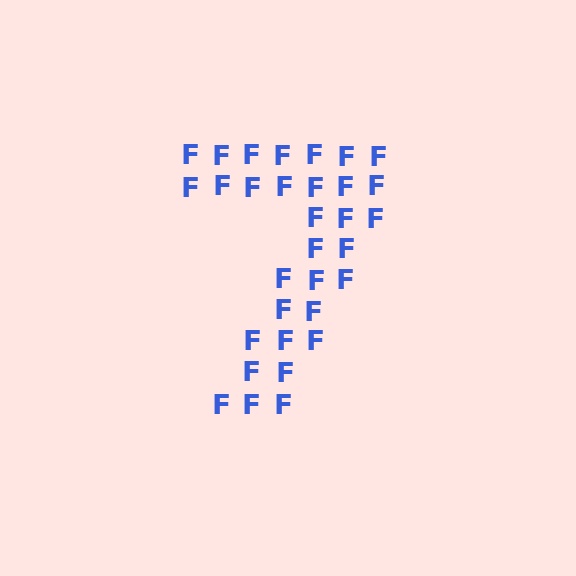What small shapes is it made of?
It is made of small letter F's.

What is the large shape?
The large shape is the digit 7.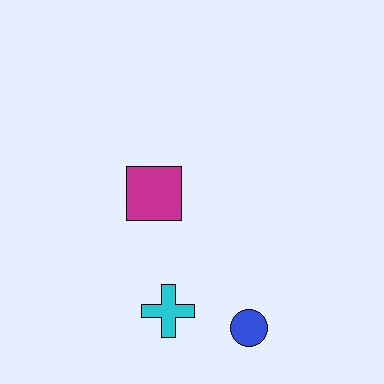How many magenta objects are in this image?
There is 1 magenta object.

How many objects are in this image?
There are 3 objects.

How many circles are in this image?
There is 1 circle.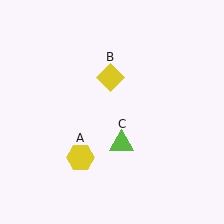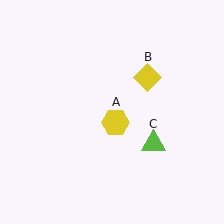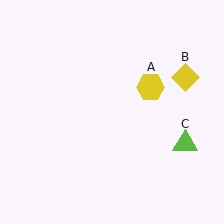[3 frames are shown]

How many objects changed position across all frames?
3 objects changed position: yellow hexagon (object A), yellow diamond (object B), lime triangle (object C).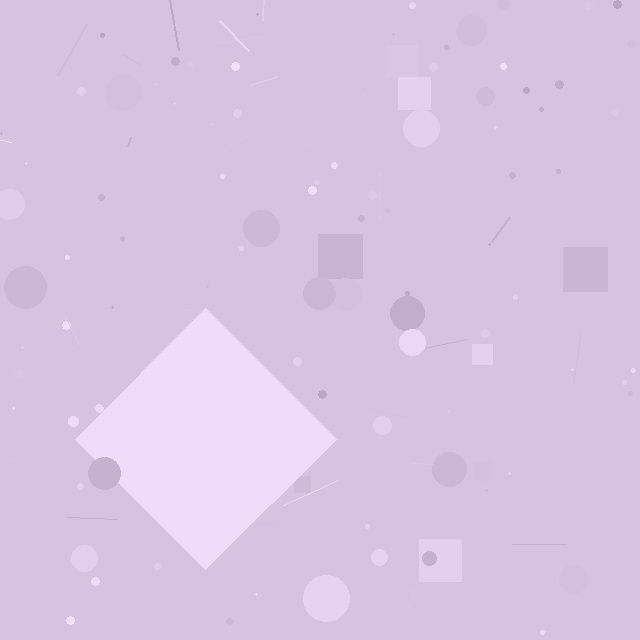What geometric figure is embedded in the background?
A diamond is embedded in the background.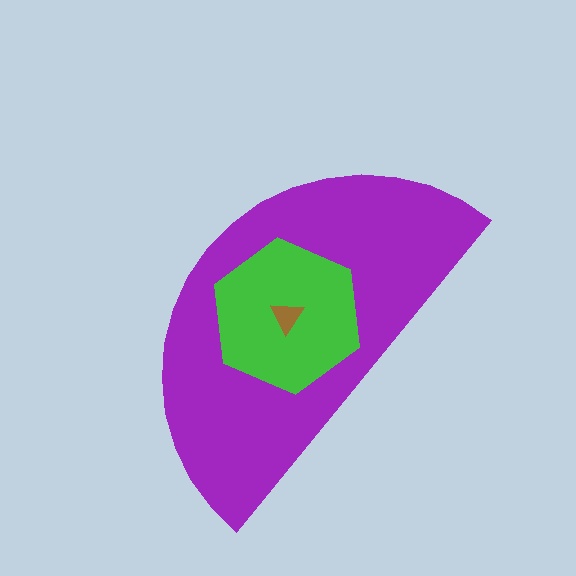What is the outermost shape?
The purple semicircle.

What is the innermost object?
The brown triangle.